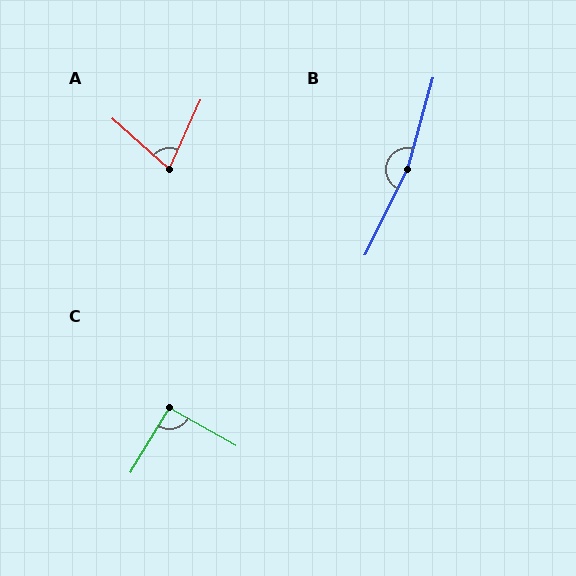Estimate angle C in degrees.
Approximately 92 degrees.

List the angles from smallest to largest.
A (73°), C (92°), B (169°).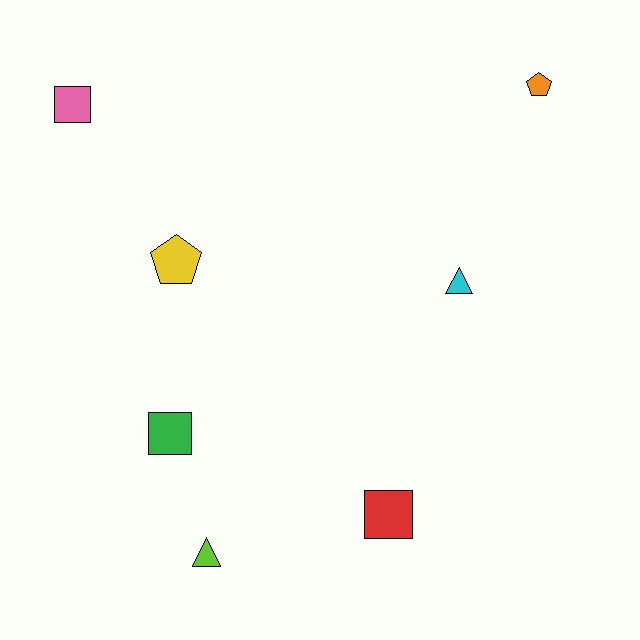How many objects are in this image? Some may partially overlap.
There are 7 objects.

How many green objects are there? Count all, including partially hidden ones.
There is 1 green object.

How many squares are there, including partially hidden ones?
There are 3 squares.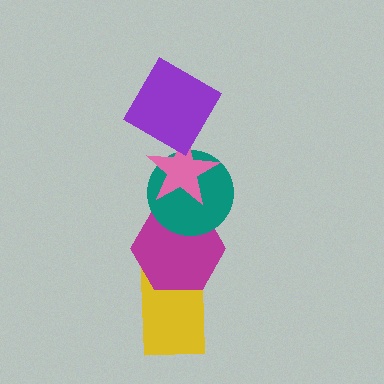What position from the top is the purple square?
The purple square is 1st from the top.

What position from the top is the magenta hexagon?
The magenta hexagon is 4th from the top.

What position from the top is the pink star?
The pink star is 2nd from the top.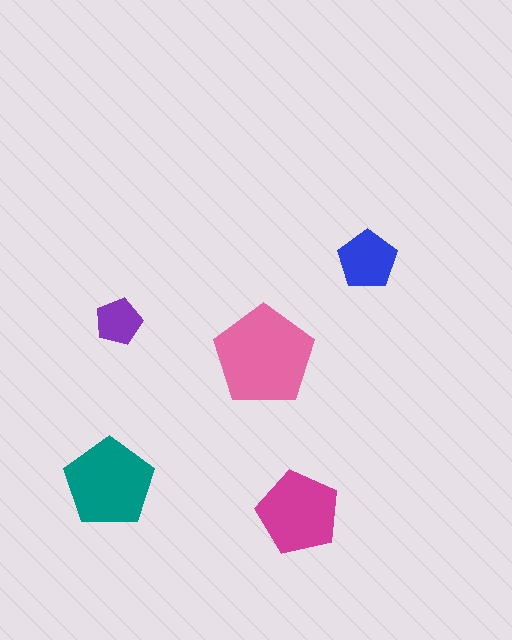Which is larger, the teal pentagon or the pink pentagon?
The pink one.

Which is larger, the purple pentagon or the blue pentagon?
The blue one.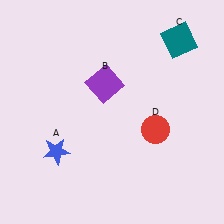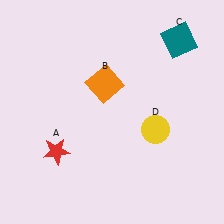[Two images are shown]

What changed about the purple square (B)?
In Image 1, B is purple. In Image 2, it changed to orange.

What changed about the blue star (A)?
In Image 1, A is blue. In Image 2, it changed to red.